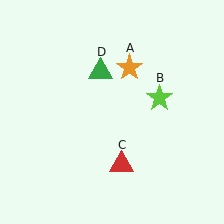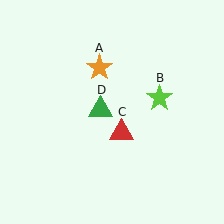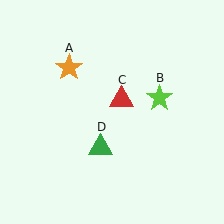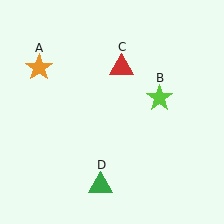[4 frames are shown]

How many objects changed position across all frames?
3 objects changed position: orange star (object A), red triangle (object C), green triangle (object D).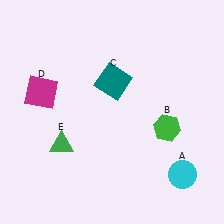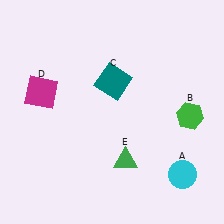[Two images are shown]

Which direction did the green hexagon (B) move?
The green hexagon (B) moved right.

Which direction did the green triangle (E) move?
The green triangle (E) moved right.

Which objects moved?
The objects that moved are: the green hexagon (B), the green triangle (E).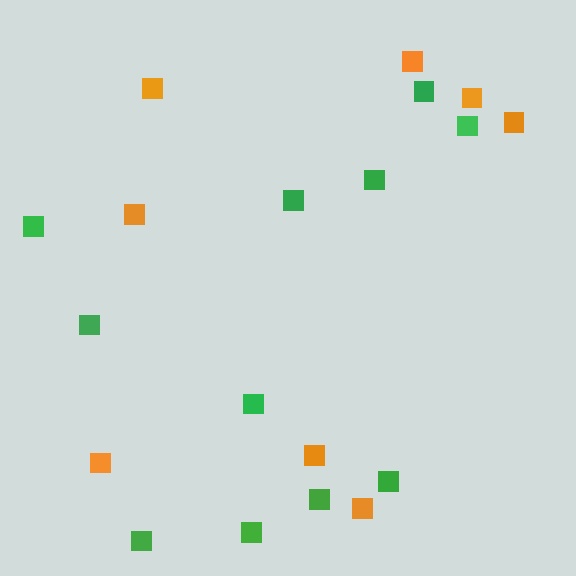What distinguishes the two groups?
There are 2 groups: one group of green squares (11) and one group of orange squares (8).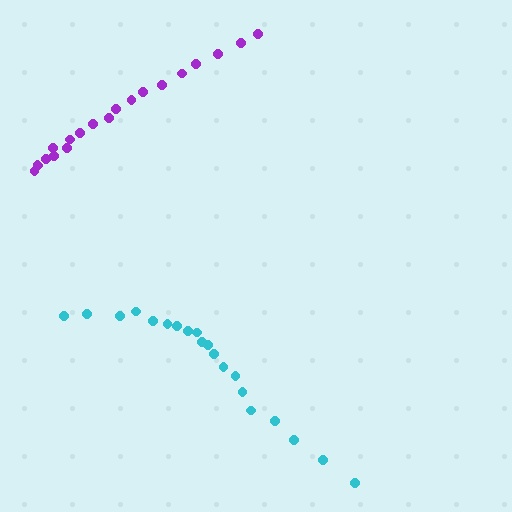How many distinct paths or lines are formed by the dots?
There are 2 distinct paths.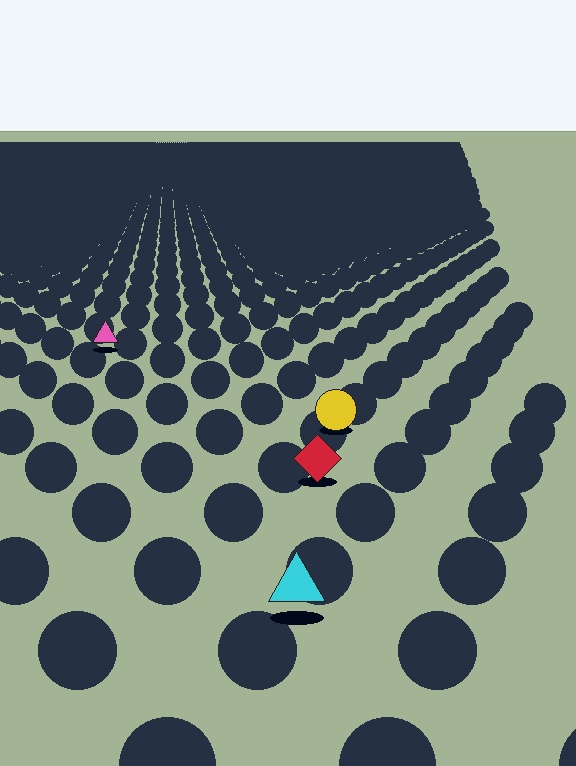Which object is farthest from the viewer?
The pink triangle is farthest from the viewer. It appears smaller and the ground texture around it is denser.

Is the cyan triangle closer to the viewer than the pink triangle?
Yes. The cyan triangle is closer — you can tell from the texture gradient: the ground texture is coarser near it.